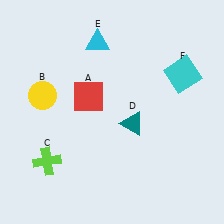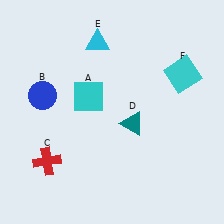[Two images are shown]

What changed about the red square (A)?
In Image 1, A is red. In Image 2, it changed to cyan.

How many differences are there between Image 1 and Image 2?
There are 3 differences between the two images.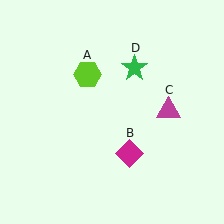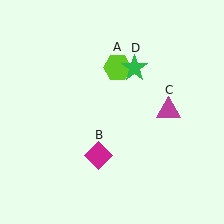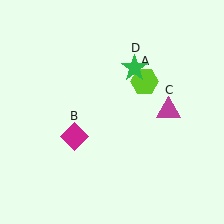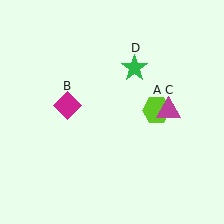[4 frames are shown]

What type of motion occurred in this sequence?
The lime hexagon (object A), magenta diamond (object B) rotated clockwise around the center of the scene.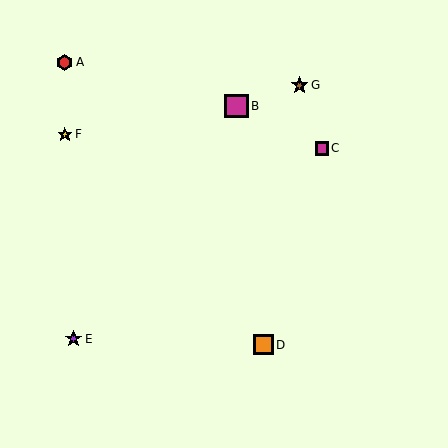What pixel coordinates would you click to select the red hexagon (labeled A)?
Click at (65, 62) to select the red hexagon A.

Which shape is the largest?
The magenta square (labeled B) is the largest.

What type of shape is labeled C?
Shape C is a magenta square.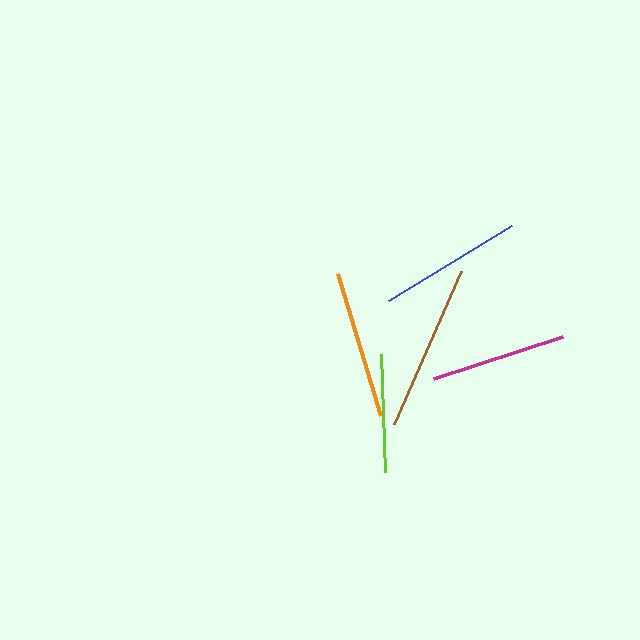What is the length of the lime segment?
The lime segment is approximately 118 pixels long.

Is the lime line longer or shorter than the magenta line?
The magenta line is longer than the lime line.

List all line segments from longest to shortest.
From longest to shortest: brown, orange, blue, magenta, lime.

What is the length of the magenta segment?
The magenta segment is approximately 135 pixels long.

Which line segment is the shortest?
The lime line is the shortest at approximately 118 pixels.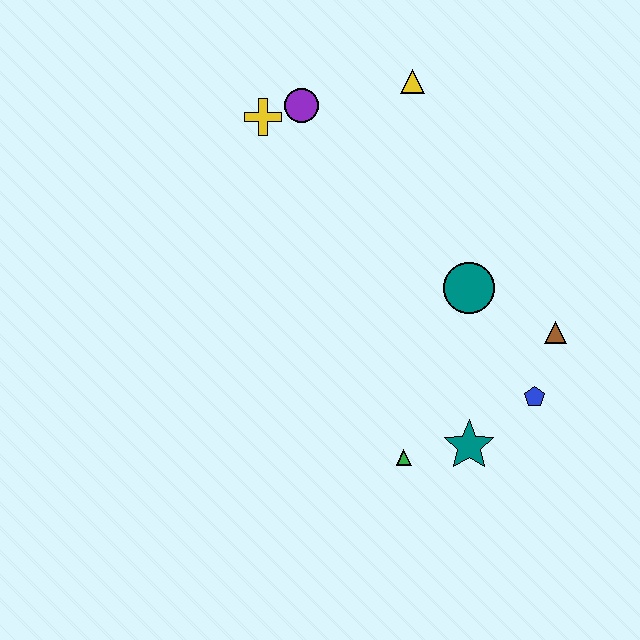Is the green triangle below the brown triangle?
Yes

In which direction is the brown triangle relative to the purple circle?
The brown triangle is to the right of the purple circle.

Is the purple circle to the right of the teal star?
No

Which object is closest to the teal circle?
The brown triangle is closest to the teal circle.